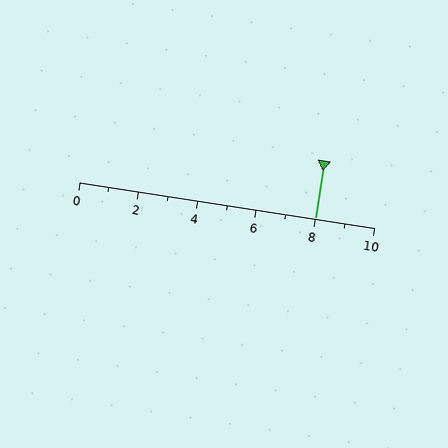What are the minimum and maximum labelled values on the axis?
The axis runs from 0 to 10.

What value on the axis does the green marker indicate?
The marker indicates approximately 8.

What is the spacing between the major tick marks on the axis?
The major ticks are spaced 2 apart.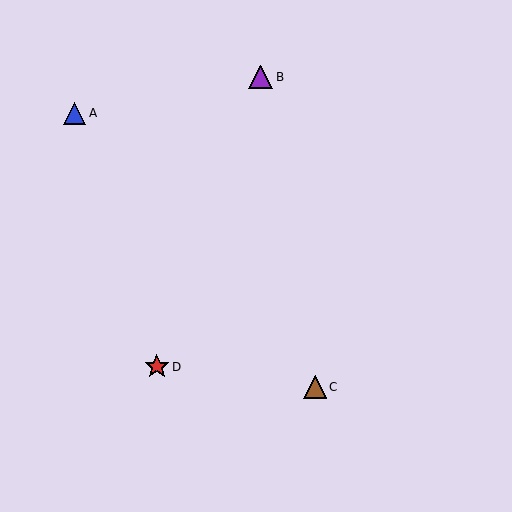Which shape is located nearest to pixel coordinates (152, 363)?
The red star (labeled D) at (157, 367) is nearest to that location.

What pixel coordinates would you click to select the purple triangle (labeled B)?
Click at (261, 77) to select the purple triangle B.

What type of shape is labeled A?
Shape A is a blue triangle.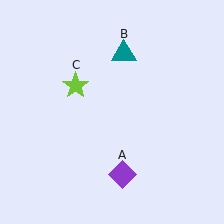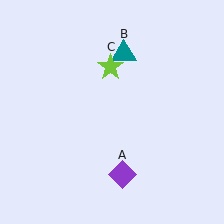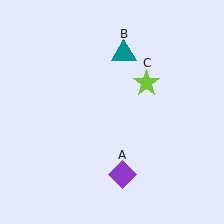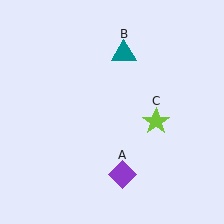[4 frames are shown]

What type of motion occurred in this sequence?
The lime star (object C) rotated clockwise around the center of the scene.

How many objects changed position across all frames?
1 object changed position: lime star (object C).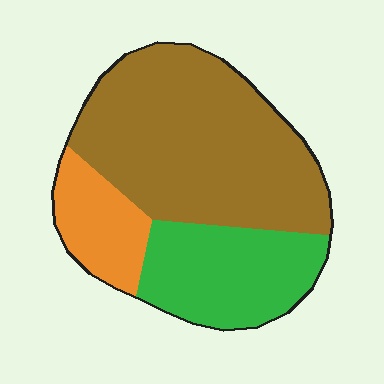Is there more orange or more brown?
Brown.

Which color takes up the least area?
Orange, at roughly 15%.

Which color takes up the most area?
Brown, at roughly 60%.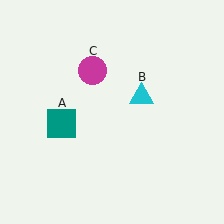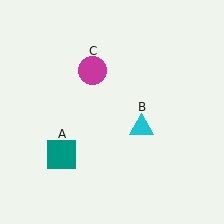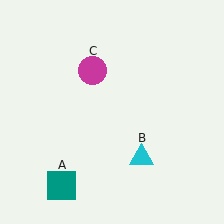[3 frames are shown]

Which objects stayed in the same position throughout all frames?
Magenta circle (object C) remained stationary.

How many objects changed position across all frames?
2 objects changed position: teal square (object A), cyan triangle (object B).